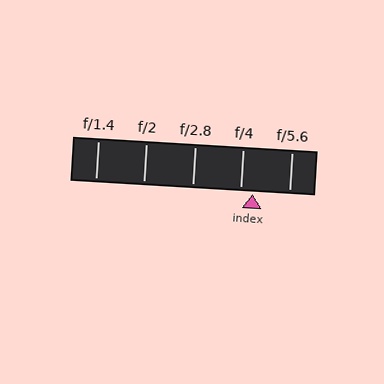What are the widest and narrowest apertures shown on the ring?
The widest aperture shown is f/1.4 and the narrowest is f/5.6.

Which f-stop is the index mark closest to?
The index mark is closest to f/4.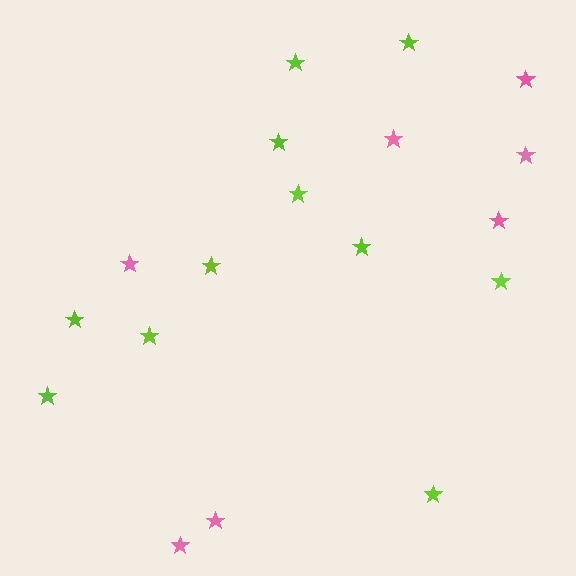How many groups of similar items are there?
There are 2 groups: one group of pink stars (7) and one group of lime stars (11).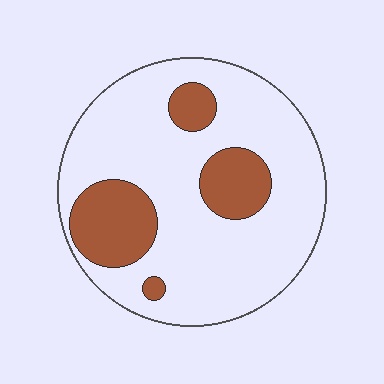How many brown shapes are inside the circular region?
4.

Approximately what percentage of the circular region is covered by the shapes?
Approximately 20%.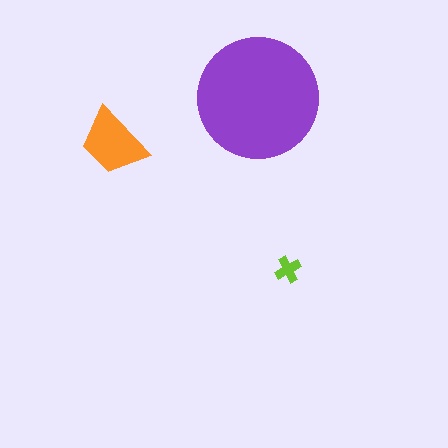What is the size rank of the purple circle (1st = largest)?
1st.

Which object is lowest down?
The lime cross is bottommost.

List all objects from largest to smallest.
The purple circle, the orange trapezoid, the lime cross.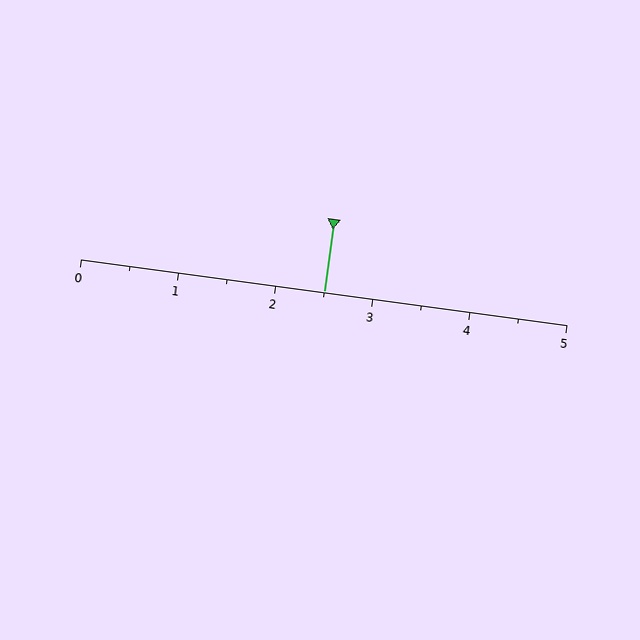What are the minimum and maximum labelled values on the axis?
The axis runs from 0 to 5.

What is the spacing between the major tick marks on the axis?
The major ticks are spaced 1 apart.